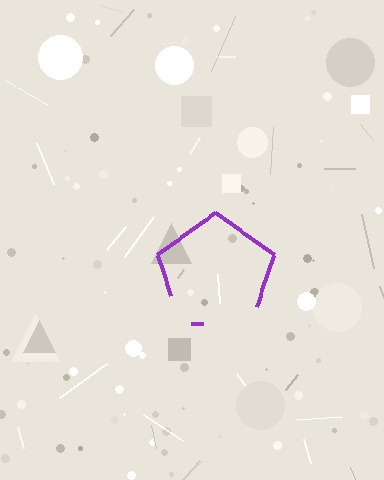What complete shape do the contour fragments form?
The contour fragments form a pentagon.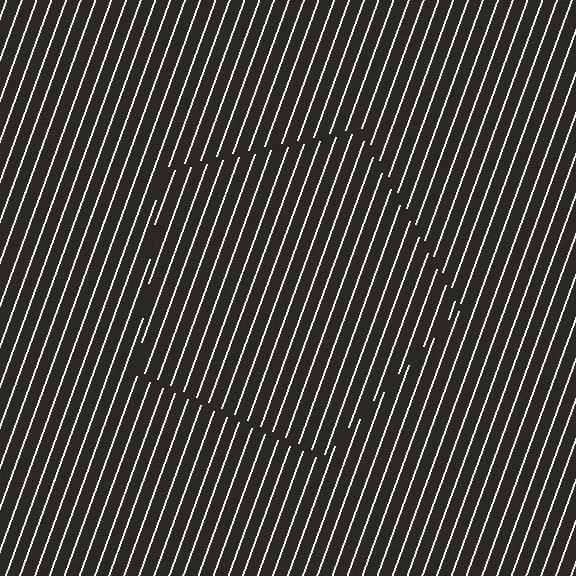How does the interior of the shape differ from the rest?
The interior of the shape contains the same grating, shifted by half a period — the contour is defined by the phase discontinuity where line-ends from the inner and outer gratings abut.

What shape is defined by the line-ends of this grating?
An illusory pentagon. The interior of the shape contains the same grating, shifted by half a period — the contour is defined by the phase discontinuity where line-ends from the inner and outer gratings abut.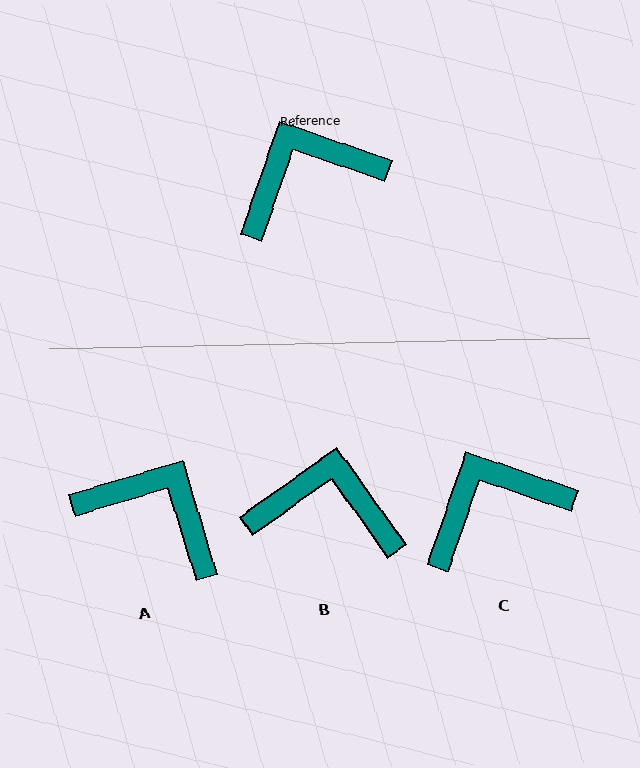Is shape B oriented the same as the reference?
No, it is off by about 35 degrees.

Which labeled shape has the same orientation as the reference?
C.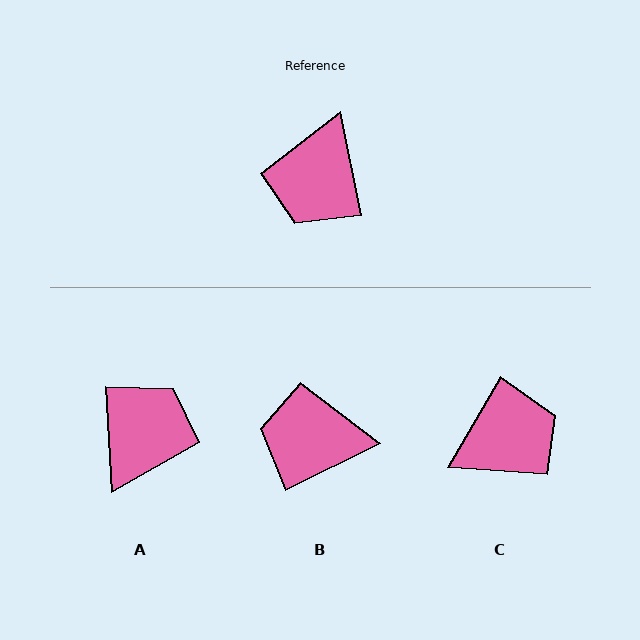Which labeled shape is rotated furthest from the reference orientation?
A, about 172 degrees away.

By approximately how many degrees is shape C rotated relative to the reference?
Approximately 138 degrees counter-clockwise.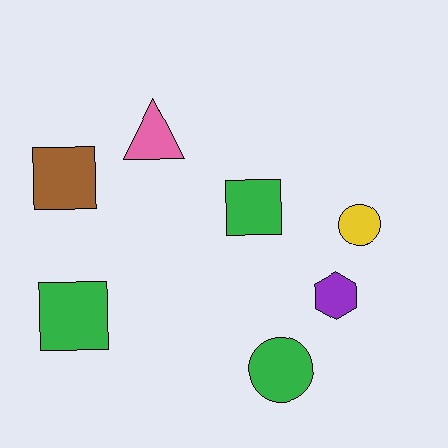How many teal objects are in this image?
There are no teal objects.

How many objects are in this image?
There are 7 objects.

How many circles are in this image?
There are 2 circles.